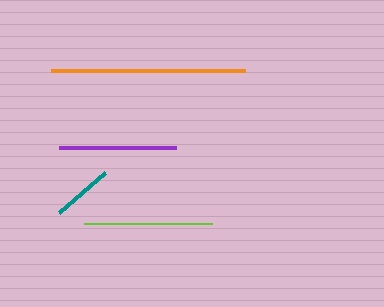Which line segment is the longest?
The orange line is the longest at approximately 195 pixels.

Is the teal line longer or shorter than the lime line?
The lime line is longer than the teal line.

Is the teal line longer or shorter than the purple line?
The purple line is longer than the teal line.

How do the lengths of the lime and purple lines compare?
The lime and purple lines are approximately the same length.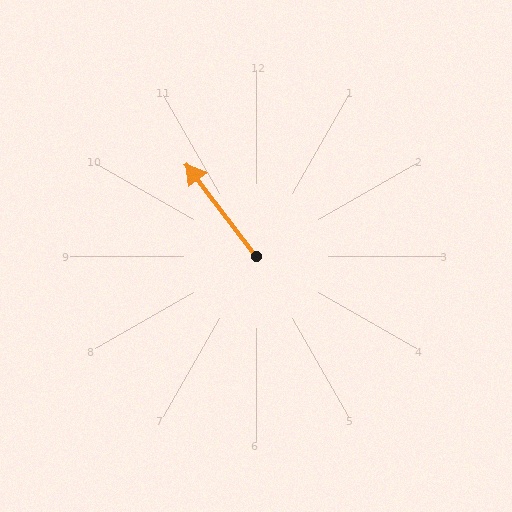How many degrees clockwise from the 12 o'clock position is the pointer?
Approximately 323 degrees.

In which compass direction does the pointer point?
Northwest.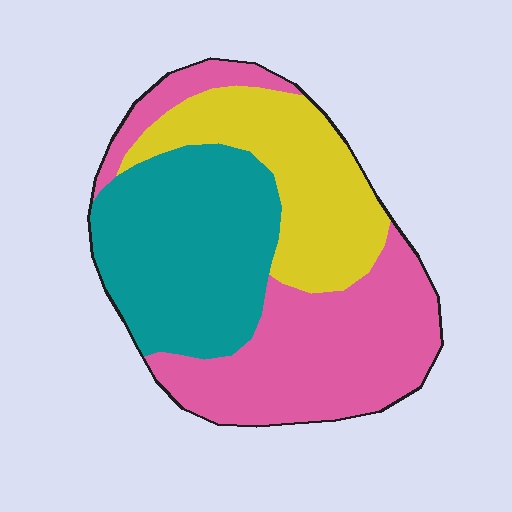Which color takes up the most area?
Pink, at roughly 40%.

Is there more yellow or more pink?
Pink.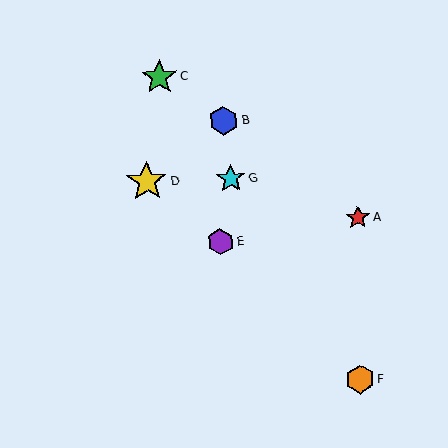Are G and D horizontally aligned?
Yes, both are at y≈179.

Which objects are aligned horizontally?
Objects D, G are aligned horizontally.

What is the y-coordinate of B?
Object B is at y≈121.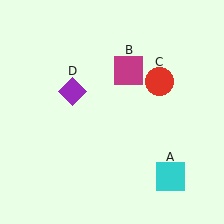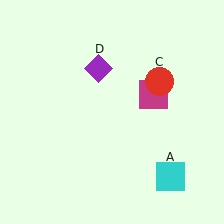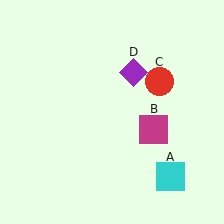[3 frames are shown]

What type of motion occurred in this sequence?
The magenta square (object B), purple diamond (object D) rotated clockwise around the center of the scene.